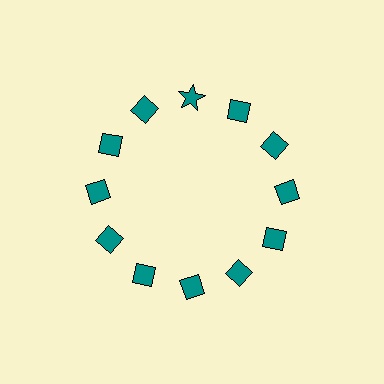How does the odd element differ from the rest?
It has a different shape: star instead of diamond.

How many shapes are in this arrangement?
There are 12 shapes arranged in a ring pattern.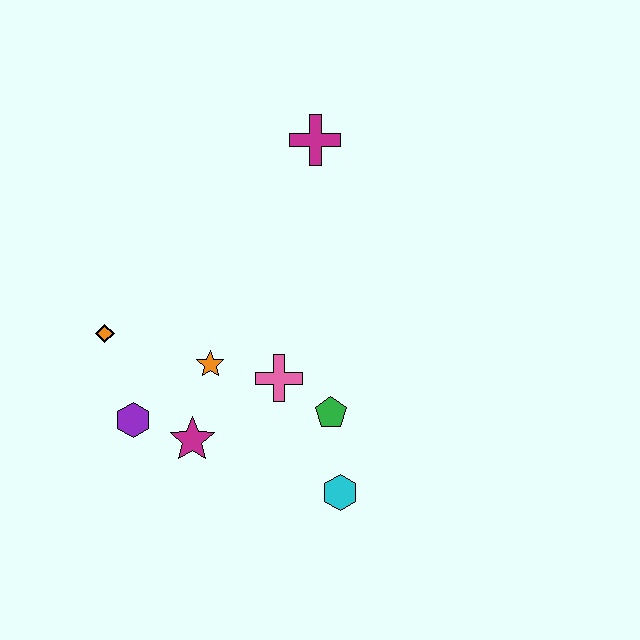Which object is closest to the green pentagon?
The pink cross is closest to the green pentagon.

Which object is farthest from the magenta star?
The magenta cross is farthest from the magenta star.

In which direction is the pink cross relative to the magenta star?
The pink cross is to the right of the magenta star.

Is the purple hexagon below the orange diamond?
Yes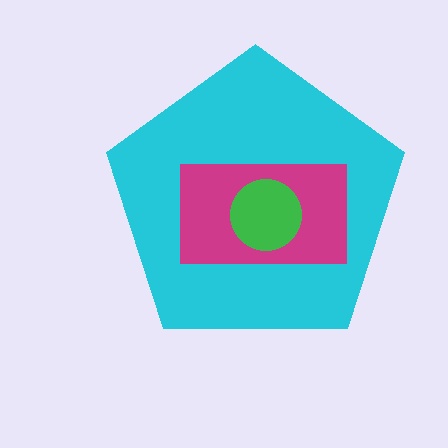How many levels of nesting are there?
3.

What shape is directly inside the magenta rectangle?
The green circle.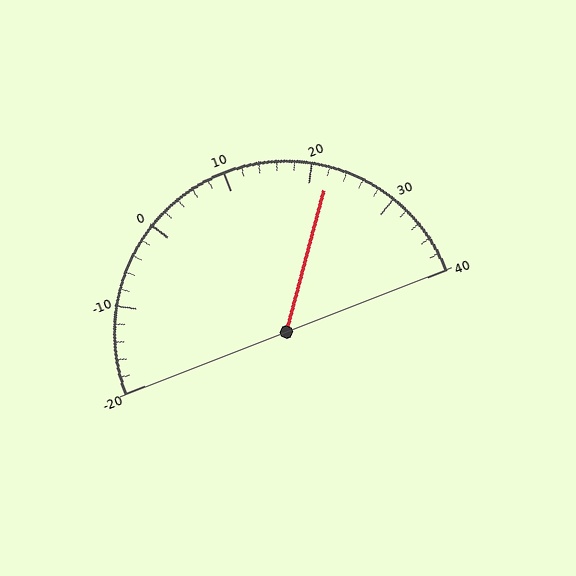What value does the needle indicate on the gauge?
The needle indicates approximately 22.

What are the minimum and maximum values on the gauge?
The gauge ranges from -20 to 40.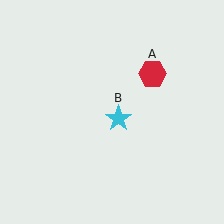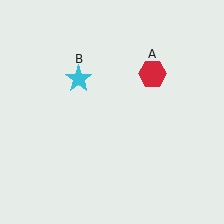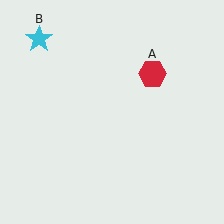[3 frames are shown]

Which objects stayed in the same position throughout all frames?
Red hexagon (object A) remained stationary.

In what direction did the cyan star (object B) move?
The cyan star (object B) moved up and to the left.